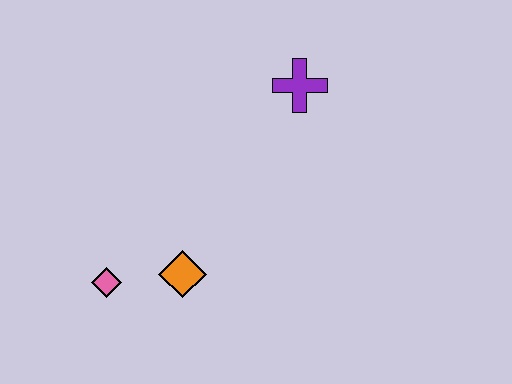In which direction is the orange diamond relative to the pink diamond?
The orange diamond is to the right of the pink diamond.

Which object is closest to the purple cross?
The orange diamond is closest to the purple cross.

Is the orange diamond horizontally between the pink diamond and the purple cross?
Yes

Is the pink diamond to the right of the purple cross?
No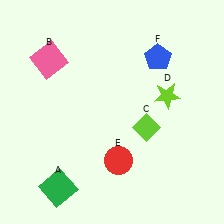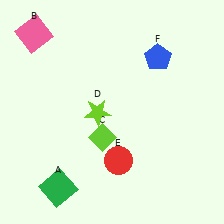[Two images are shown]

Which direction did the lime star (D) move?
The lime star (D) moved left.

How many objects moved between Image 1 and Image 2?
3 objects moved between the two images.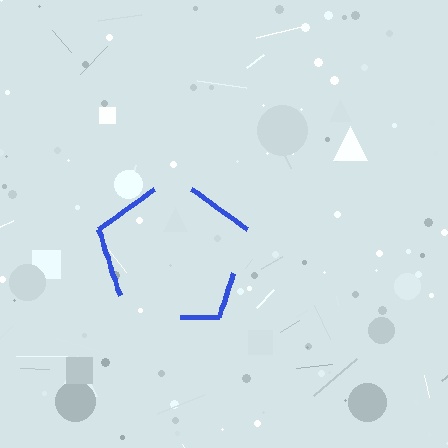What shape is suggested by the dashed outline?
The dashed outline suggests a pentagon.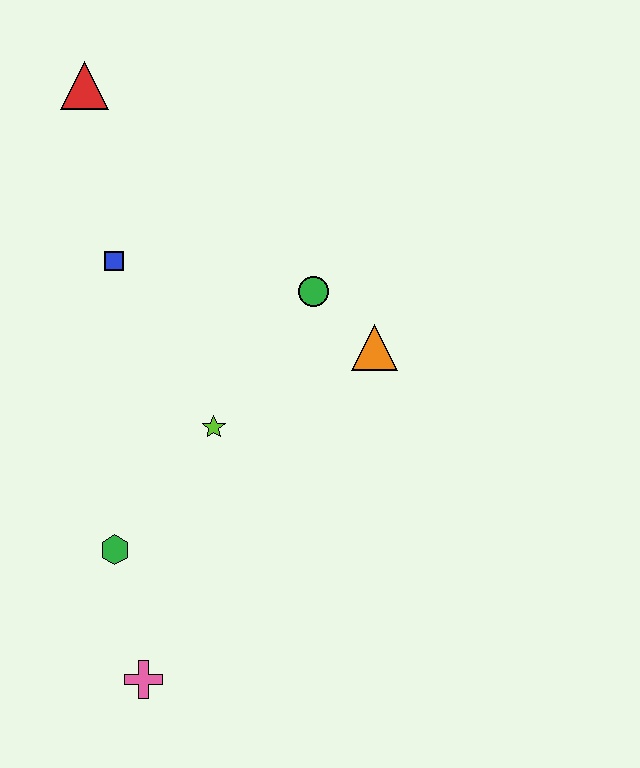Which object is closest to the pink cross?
The green hexagon is closest to the pink cross.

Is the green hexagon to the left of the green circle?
Yes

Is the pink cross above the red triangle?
No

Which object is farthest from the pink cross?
The red triangle is farthest from the pink cross.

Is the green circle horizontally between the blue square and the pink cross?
No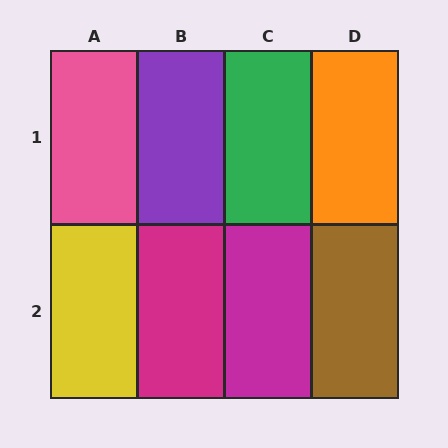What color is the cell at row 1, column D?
Orange.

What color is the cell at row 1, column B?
Purple.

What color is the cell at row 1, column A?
Pink.